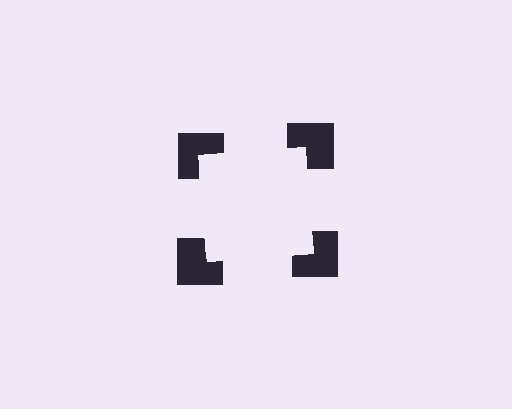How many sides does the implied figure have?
4 sides.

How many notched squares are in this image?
There are 4 — one at each vertex of the illusory square.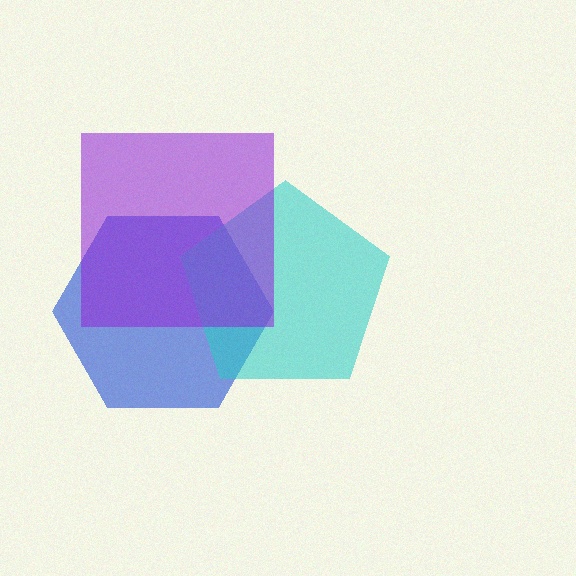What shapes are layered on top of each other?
The layered shapes are: a blue hexagon, a cyan pentagon, a purple square.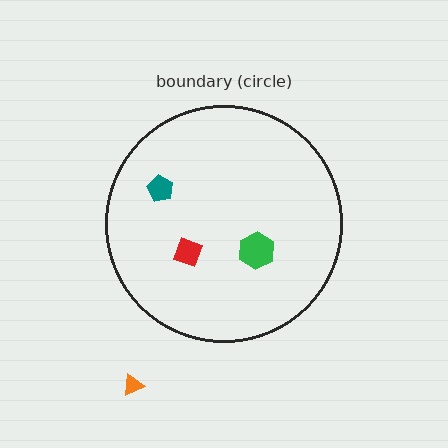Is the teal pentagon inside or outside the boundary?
Inside.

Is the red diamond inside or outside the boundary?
Inside.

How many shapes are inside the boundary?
3 inside, 1 outside.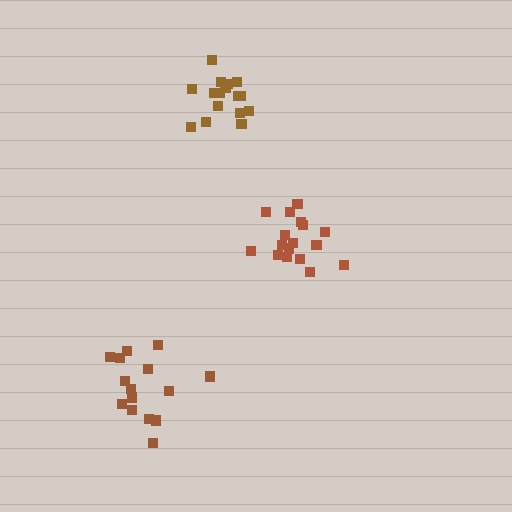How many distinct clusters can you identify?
There are 3 distinct clusters.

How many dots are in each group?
Group 1: 17 dots, Group 2: 16 dots, Group 3: 15 dots (48 total).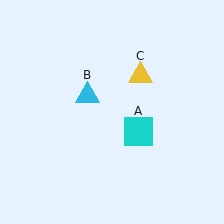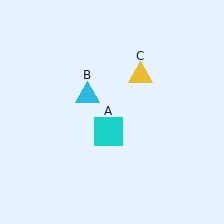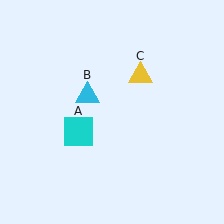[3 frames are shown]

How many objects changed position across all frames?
1 object changed position: cyan square (object A).